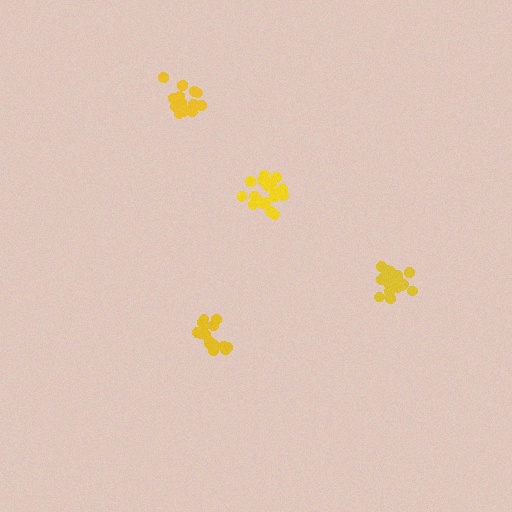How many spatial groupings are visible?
There are 4 spatial groupings.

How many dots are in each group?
Group 1: 21 dots, Group 2: 15 dots, Group 3: 17 dots, Group 4: 19 dots (72 total).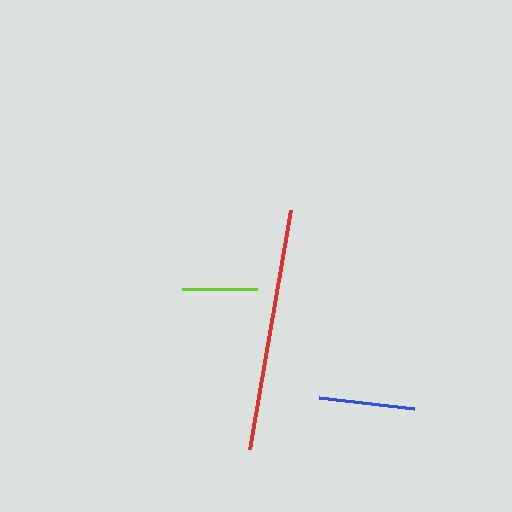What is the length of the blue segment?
The blue segment is approximately 95 pixels long.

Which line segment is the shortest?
The lime line is the shortest at approximately 76 pixels.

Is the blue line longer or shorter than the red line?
The red line is longer than the blue line.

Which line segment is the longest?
The red line is the longest at approximately 242 pixels.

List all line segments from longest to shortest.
From longest to shortest: red, blue, lime.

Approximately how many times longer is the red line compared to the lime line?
The red line is approximately 3.2 times the length of the lime line.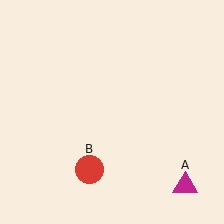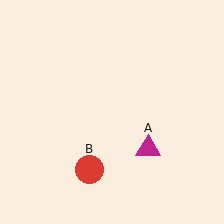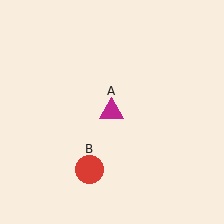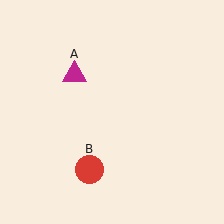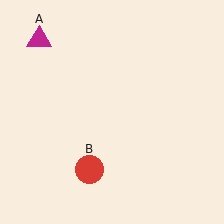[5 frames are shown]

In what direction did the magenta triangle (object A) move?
The magenta triangle (object A) moved up and to the left.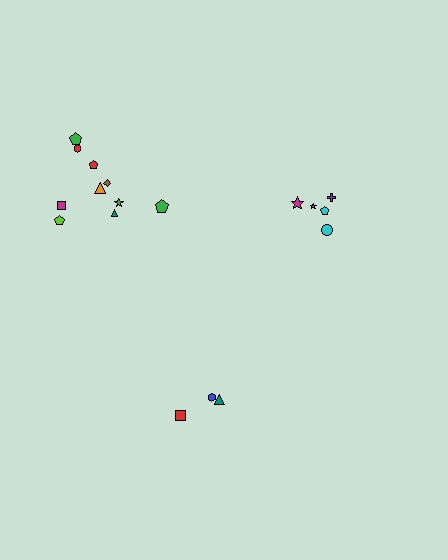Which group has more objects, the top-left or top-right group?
The top-left group.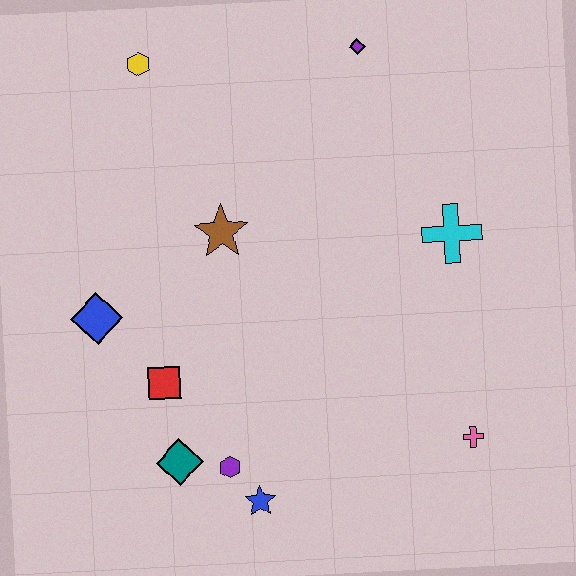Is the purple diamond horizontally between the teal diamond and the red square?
No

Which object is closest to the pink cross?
The cyan cross is closest to the pink cross.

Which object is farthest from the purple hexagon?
The purple diamond is farthest from the purple hexagon.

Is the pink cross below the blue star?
No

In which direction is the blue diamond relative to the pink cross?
The blue diamond is to the left of the pink cross.